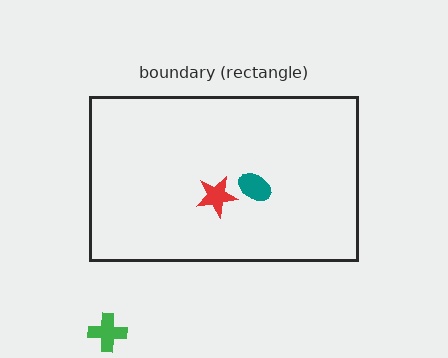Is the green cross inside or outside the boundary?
Outside.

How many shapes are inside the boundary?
2 inside, 1 outside.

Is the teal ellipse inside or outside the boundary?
Inside.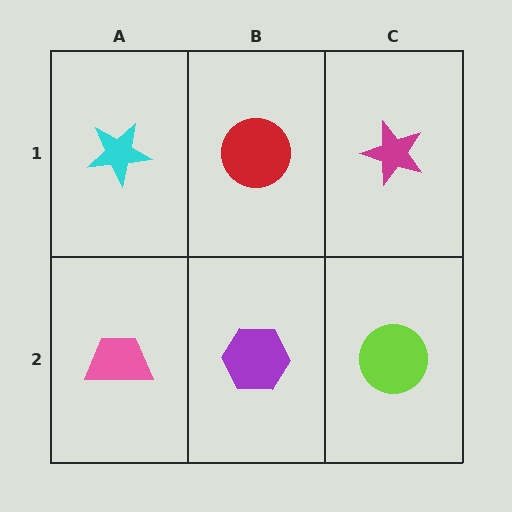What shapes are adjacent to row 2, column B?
A red circle (row 1, column B), a pink trapezoid (row 2, column A), a lime circle (row 2, column C).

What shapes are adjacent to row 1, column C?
A lime circle (row 2, column C), a red circle (row 1, column B).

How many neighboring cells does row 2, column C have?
2.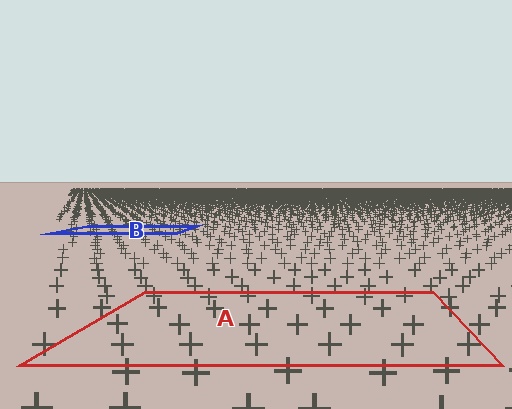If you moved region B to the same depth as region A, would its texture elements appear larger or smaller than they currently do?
They would appear larger. At a closer depth, the same texture elements are projected at a bigger on-screen size.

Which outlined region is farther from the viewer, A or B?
Region B is farther from the viewer — the texture elements inside it appear smaller and more densely packed.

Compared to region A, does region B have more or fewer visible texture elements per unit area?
Region B has more texture elements per unit area — they are packed more densely because it is farther away.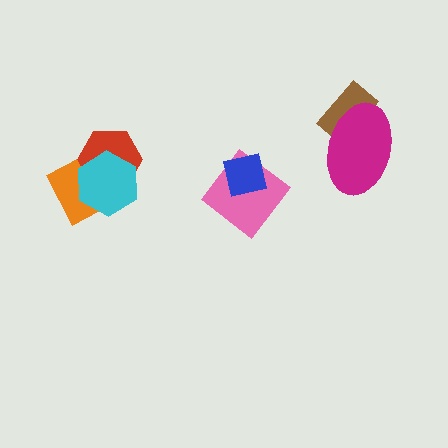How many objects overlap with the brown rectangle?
1 object overlaps with the brown rectangle.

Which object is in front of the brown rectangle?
The magenta ellipse is in front of the brown rectangle.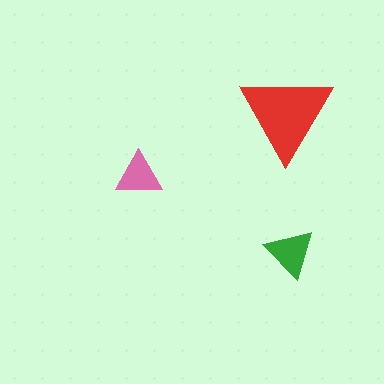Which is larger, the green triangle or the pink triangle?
The green one.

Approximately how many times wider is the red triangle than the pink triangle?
About 2 times wider.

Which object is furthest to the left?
The pink triangle is leftmost.